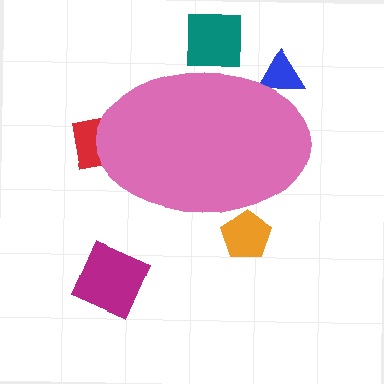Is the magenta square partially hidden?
No, the magenta square is fully visible.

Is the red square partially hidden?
Yes, the red square is partially hidden behind the pink ellipse.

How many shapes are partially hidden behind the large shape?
4 shapes are partially hidden.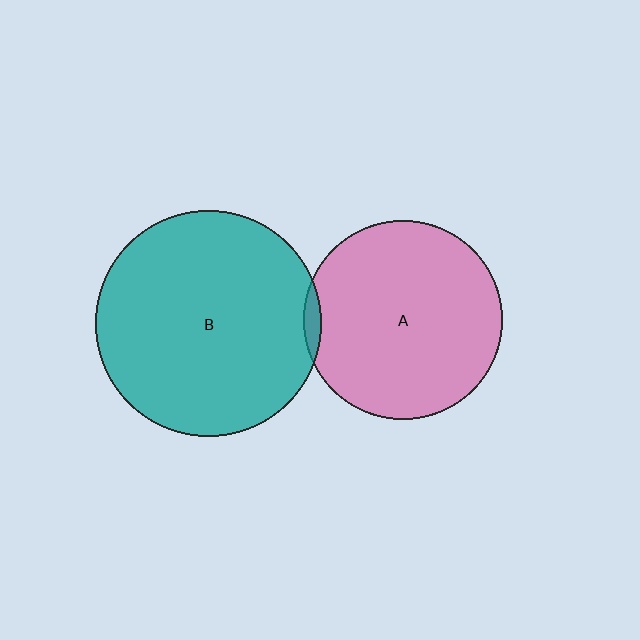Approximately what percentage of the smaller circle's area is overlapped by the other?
Approximately 5%.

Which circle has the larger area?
Circle B (teal).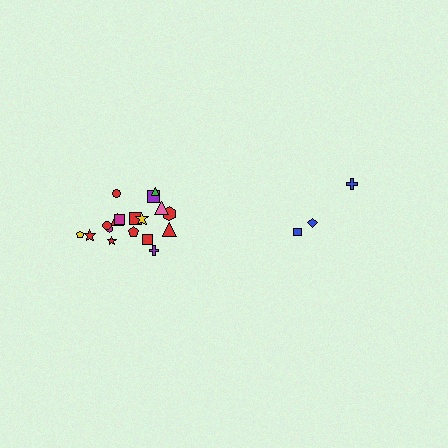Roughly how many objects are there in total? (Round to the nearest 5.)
Roughly 20 objects in total.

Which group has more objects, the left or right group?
The left group.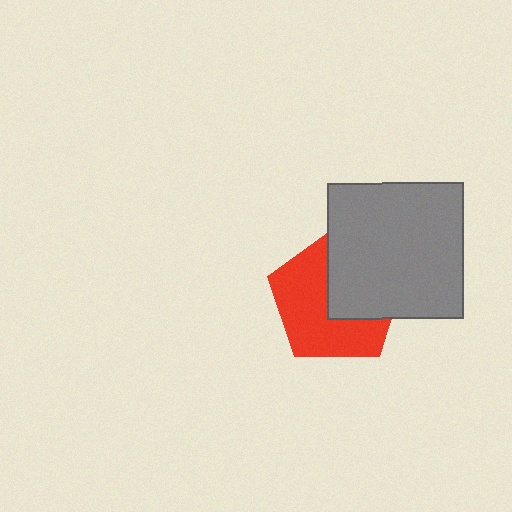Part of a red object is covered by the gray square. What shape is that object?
It is a pentagon.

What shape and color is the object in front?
The object in front is a gray square.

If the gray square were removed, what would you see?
You would see the complete red pentagon.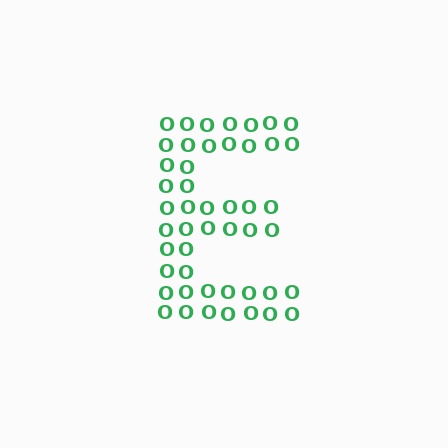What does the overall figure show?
The overall figure shows the letter E.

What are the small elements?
The small elements are letter O's.